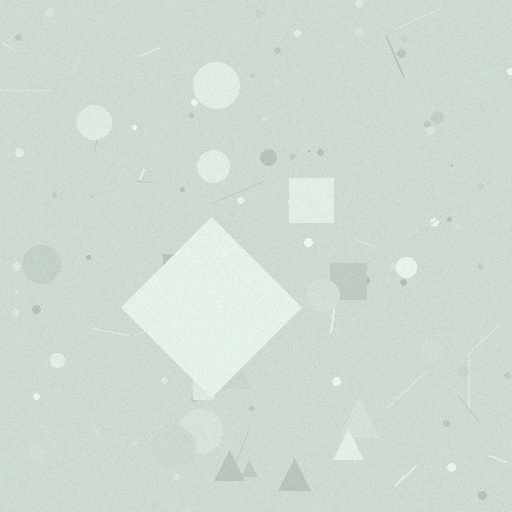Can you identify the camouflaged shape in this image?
The camouflaged shape is a diamond.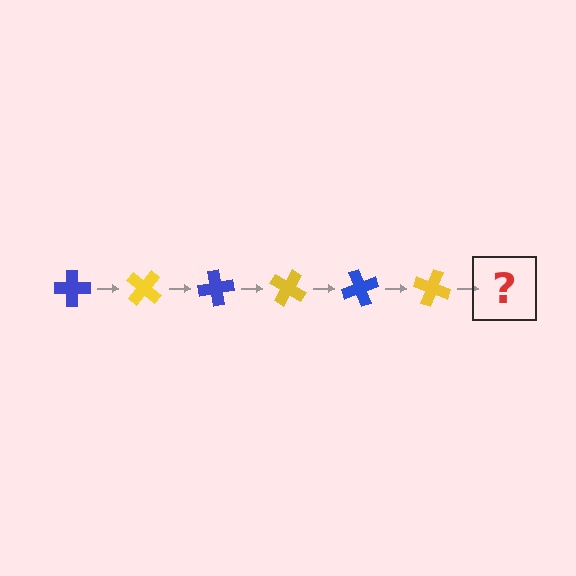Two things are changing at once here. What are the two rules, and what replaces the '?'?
The two rules are that it rotates 40 degrees each step and the color cycles through blue and yellow. The '?' should be a blue cross, rotated 240 degrees from the start.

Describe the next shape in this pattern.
It should be a blue cross, rotated 240 degrees from the start.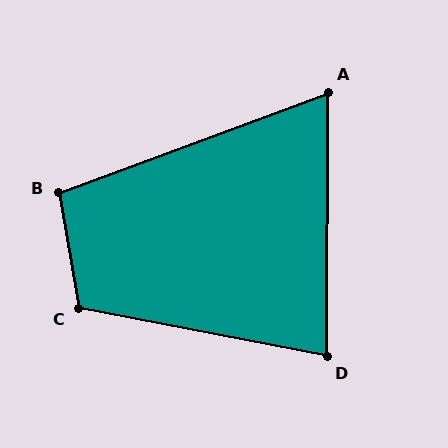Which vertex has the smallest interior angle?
A, at approximately 69 degrees.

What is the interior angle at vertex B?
Approximately 101 degrees (obtuse).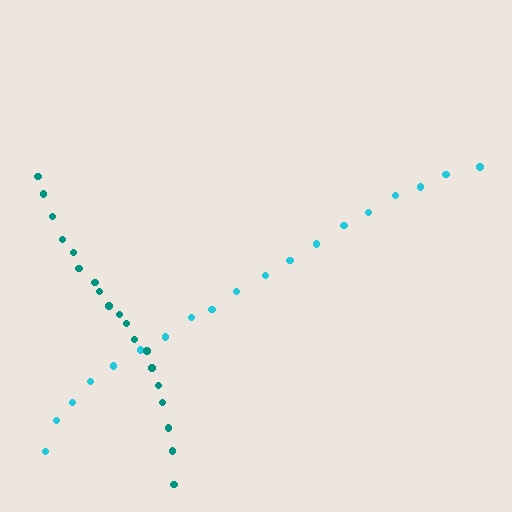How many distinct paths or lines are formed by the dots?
There are 2 distinct paths.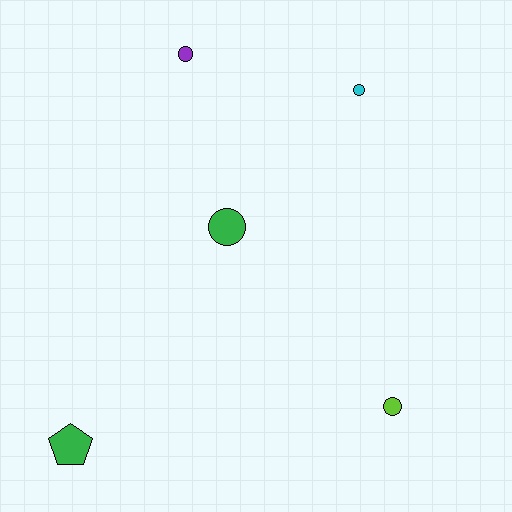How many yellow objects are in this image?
There are no yellow objects.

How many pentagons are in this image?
There is 1 pentagon.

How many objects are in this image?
There are 5 objects.